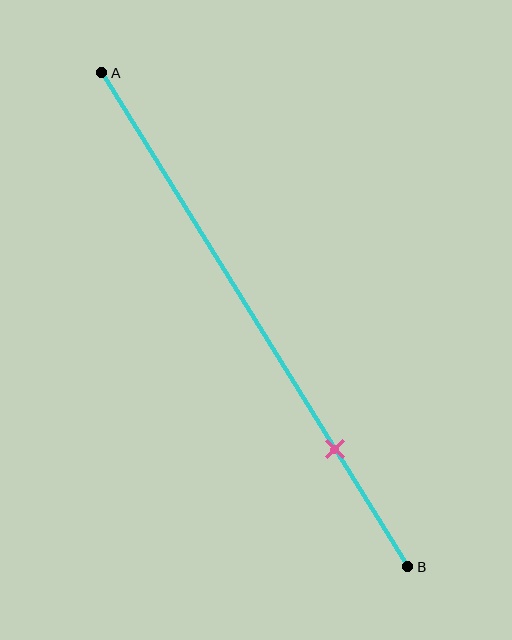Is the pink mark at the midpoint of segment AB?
No, the mark is at about 75% from A, not at the 50% midpoint.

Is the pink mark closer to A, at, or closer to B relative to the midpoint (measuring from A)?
The pink mark is closer to point B than the midpoint of segment AB.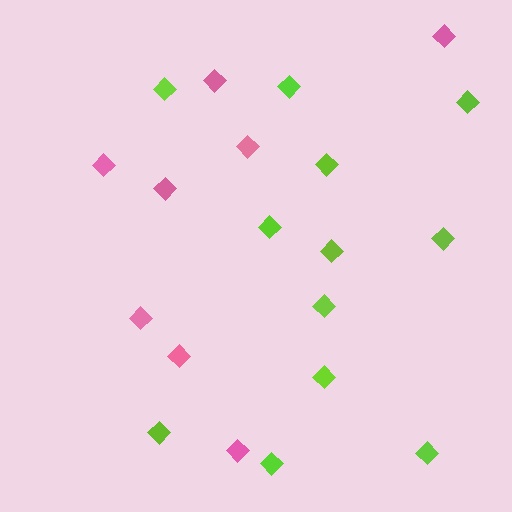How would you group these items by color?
There are 2 groups: one group of pink diamonds (8) and one group of lime diamonds (12).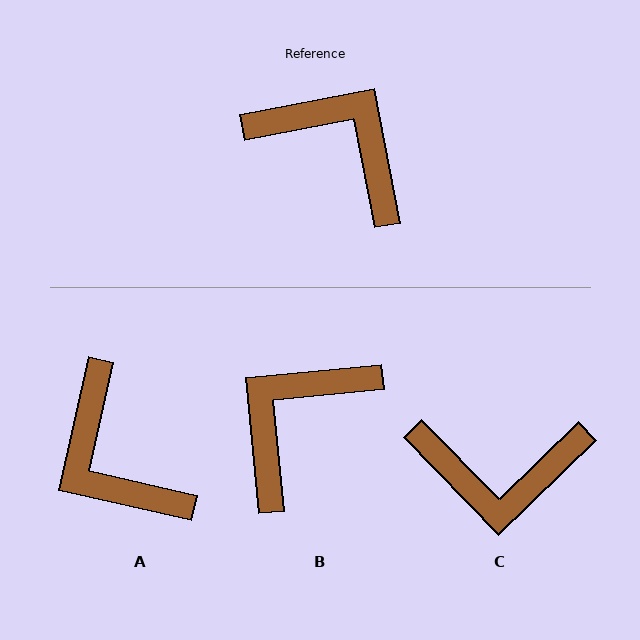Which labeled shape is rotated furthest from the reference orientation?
A, about 156 degrees away.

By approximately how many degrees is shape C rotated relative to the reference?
Approximately 147 degrees clockwise.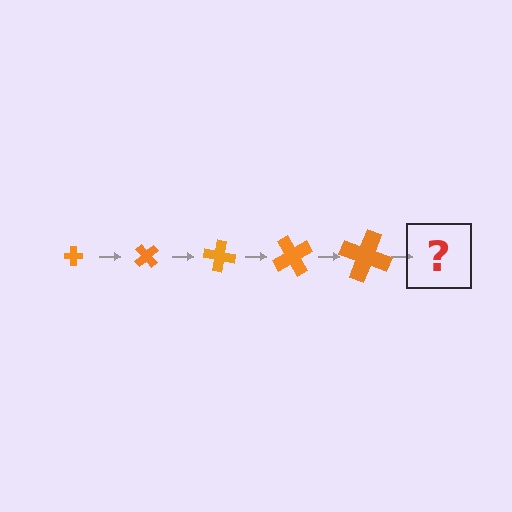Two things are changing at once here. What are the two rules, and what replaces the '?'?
The two rules are that the cross grows larger each step and it rotates 50 degrees each step. The '?' should be a cross, larger than the previous one and rotated 250 degrees from the start.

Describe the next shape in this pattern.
It should be a cross, larger than the previous one and rotated 250 degrees from the start.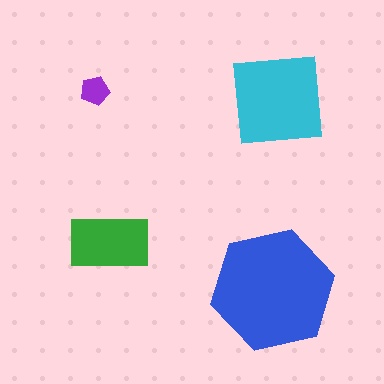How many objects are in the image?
There are 4 objects in the image.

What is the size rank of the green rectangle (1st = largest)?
3rd.